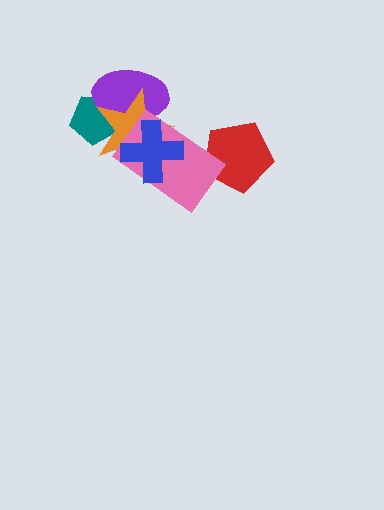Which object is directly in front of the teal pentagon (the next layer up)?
The purple ellipse is directly in front of the teal pentagon.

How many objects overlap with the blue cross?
3 objects overlap with the blue cross.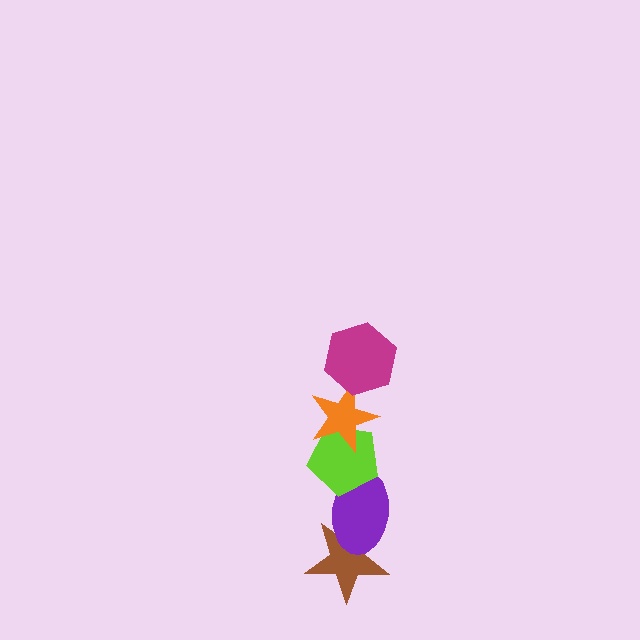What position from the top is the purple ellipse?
The purple ellipse is 4th from the top.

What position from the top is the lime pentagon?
The lime pentagon is 3rd from the top.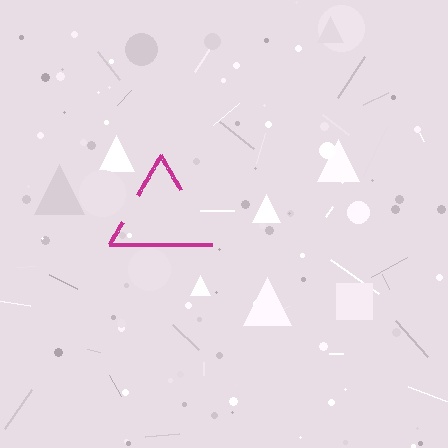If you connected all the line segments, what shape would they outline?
They would outline a triangle.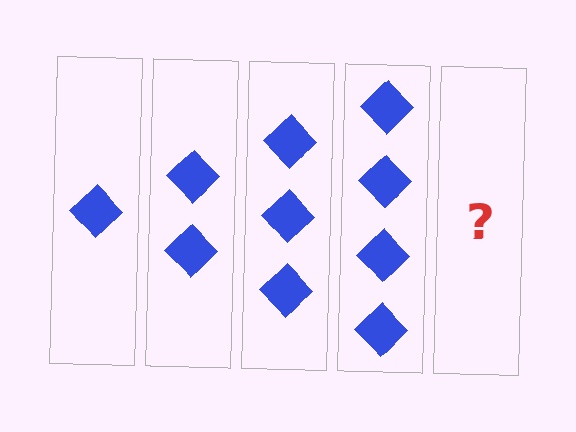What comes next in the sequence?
The next element should be 5 diamonds.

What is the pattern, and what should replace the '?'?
The pattern is that each step adds one more diamond. The '?' should be 5 diamonds.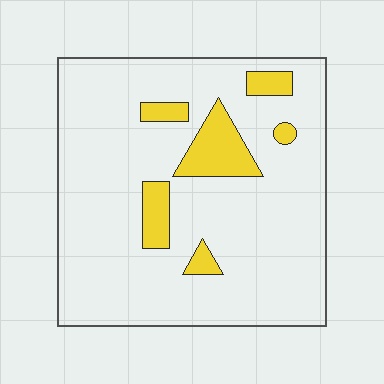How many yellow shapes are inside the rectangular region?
6.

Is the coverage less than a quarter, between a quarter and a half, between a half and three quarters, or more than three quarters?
Less than a quarter.